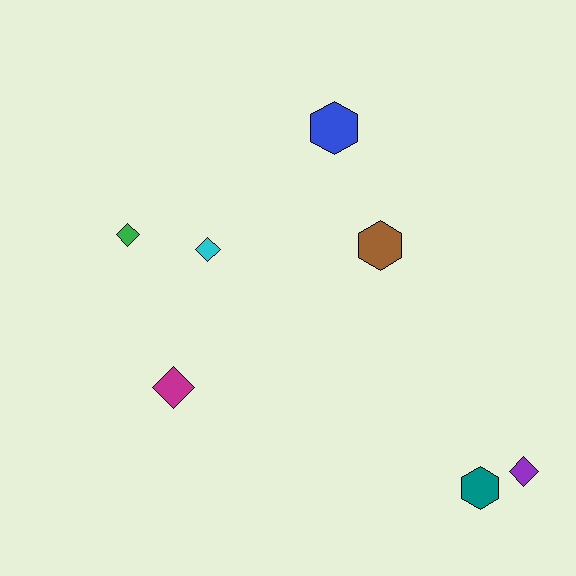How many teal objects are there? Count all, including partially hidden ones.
There is 1 teal object.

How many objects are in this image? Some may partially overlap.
There are 7 objects.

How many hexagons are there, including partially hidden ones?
There are 3 hexagons.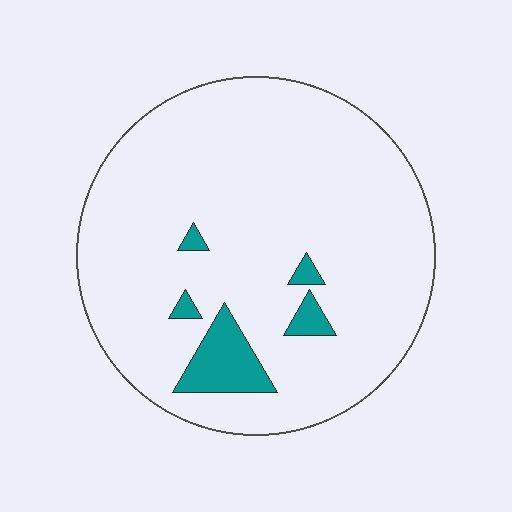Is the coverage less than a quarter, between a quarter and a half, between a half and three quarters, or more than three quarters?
Less than a quarter.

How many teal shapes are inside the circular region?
5.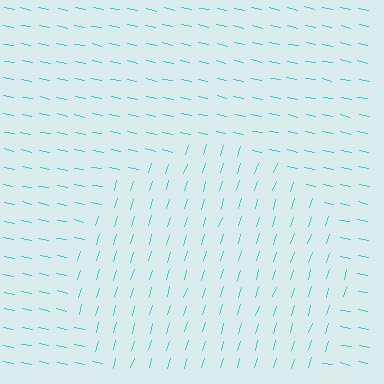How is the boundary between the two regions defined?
The boundary is defined purely by a change in line orientation (approximately 85 degrees difference). All lines are the same color and thickness.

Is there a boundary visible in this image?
Yes, there is a texture boundary formed by a change in line orientation.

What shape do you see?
I see a circle.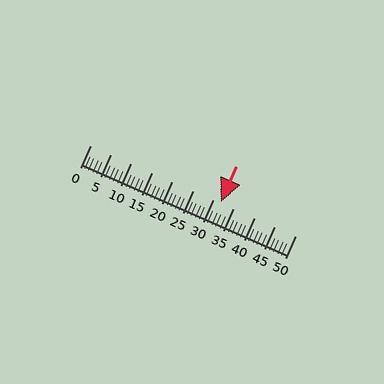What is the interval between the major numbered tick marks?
The major tick marks are spaced 5 units apart.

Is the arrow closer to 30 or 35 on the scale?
The arrow is closer to 30.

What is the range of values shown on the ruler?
The ruler shows values from 0 to 50.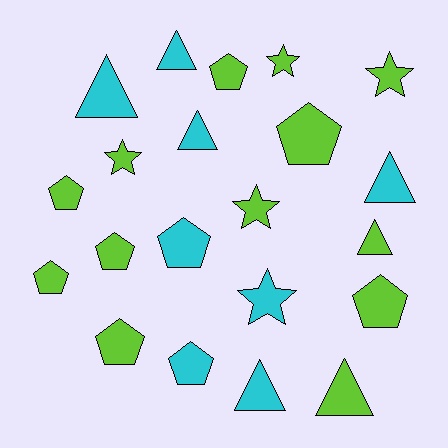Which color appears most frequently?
Lime, with 13 objects.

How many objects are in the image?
There are 21 objects.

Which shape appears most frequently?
Pentagon, with 9 objects.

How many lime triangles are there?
There are 2 lime triangles.